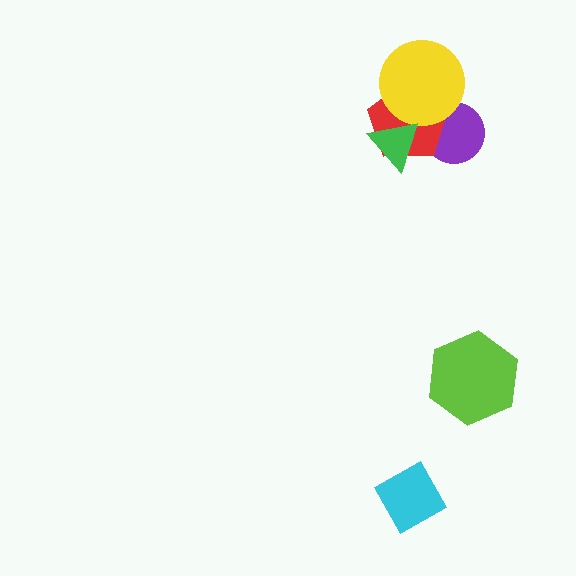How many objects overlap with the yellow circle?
2 objects overlap with the yellow circle.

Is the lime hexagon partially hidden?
No, no other shape covers it.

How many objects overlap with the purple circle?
2 objects overlap with the purple circle.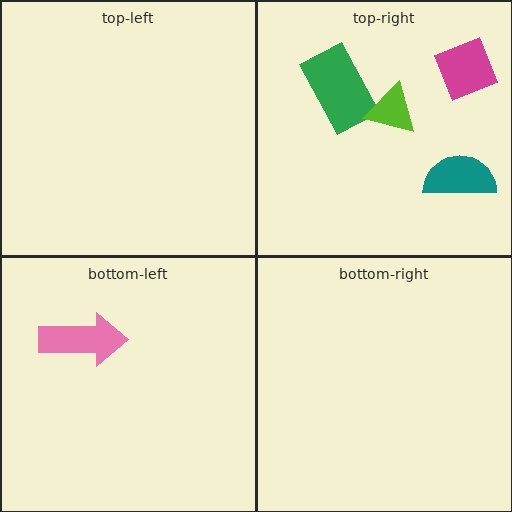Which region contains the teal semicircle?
The top-right region.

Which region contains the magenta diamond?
The top-right region.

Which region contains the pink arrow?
The bottom-left region.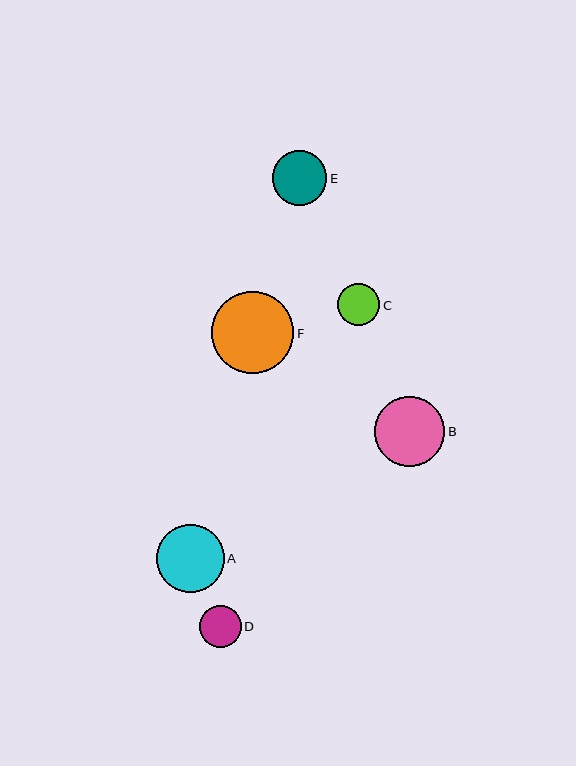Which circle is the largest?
Circle F is the largest with a size of approximately 82 pixels.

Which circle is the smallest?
Circle D is the smallest with a size of approximately 42 pixels.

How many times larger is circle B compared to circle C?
Circle B is approximately 1.7 times the size of circle C.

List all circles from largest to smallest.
From largest to smallest: F, B, A, E, C, D.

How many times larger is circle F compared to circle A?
Circle F is approximately 1.2 times the size of circle A.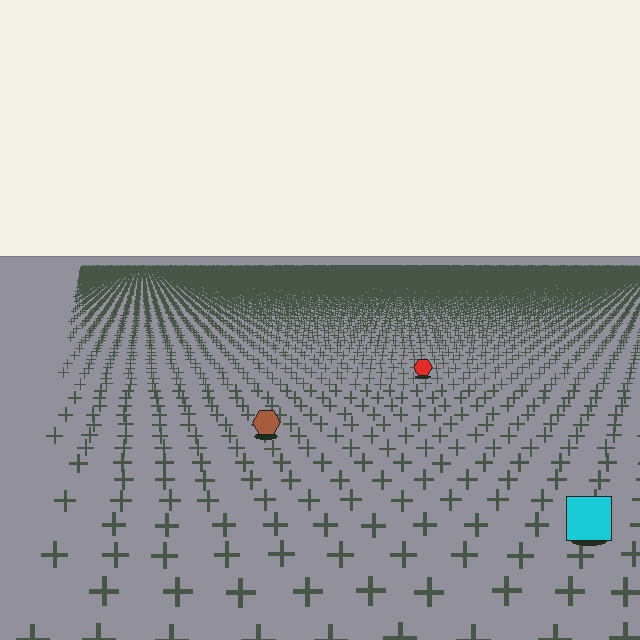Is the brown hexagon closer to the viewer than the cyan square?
No. The cyan square is closer — you can tell from the texture gradient: the ground texture is coarser near it.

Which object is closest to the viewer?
The cyan square is closest. The texture marks near it are larger and more spread out.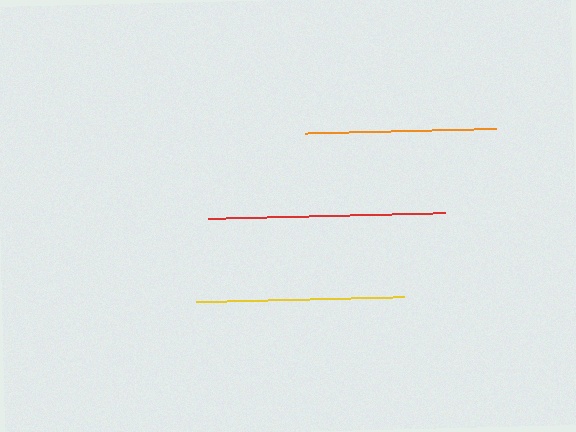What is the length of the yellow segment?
The yellow segment is approximately 208 pixels long.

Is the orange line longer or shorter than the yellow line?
The yellow line is longer than the orange line.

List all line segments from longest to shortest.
From longest to shortest: red, yellow, orange.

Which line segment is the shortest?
The orange line is the shortest at approximately 191 pixels.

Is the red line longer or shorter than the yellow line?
The red line is longer than the yellow line.